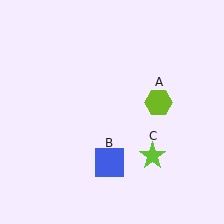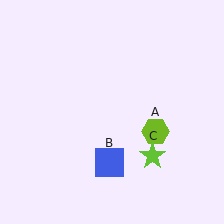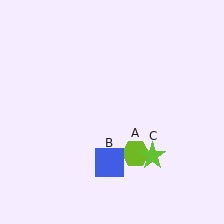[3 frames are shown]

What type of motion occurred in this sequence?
The lime hexagon (object A) rotated clockwise around the center of the scene.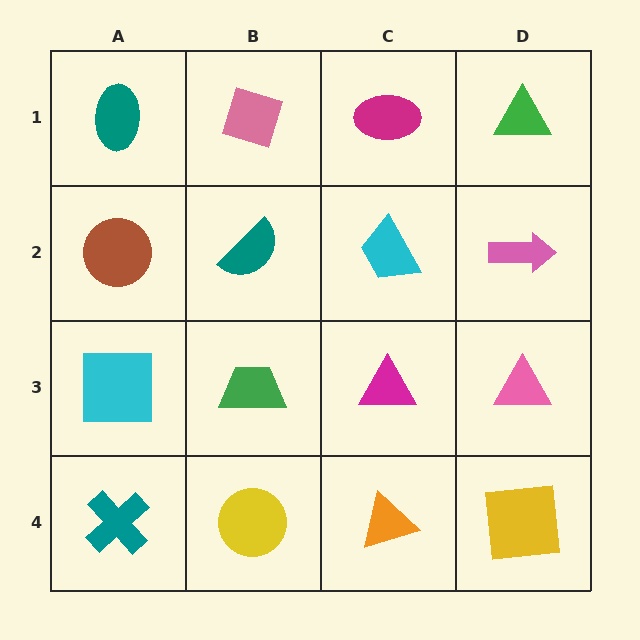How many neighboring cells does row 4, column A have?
2.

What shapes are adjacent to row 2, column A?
A teal ellipse (row 1, column A), a cyan square (row 3, column A), a teal semicircle (row 2, column B).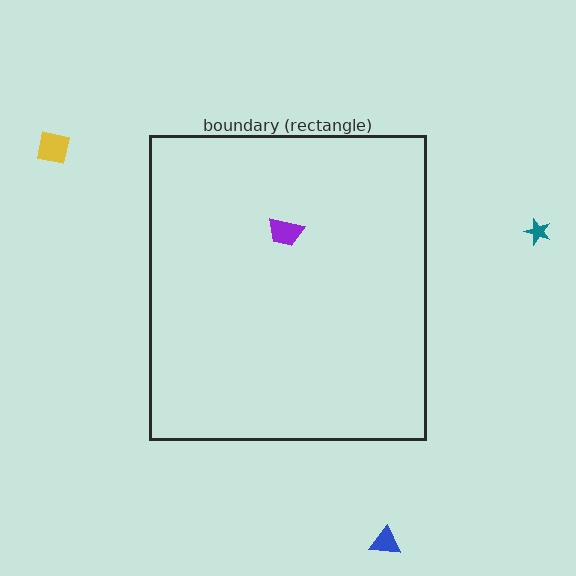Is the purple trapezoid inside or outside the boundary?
Inside.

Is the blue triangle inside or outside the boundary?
Outside.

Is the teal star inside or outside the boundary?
Outside.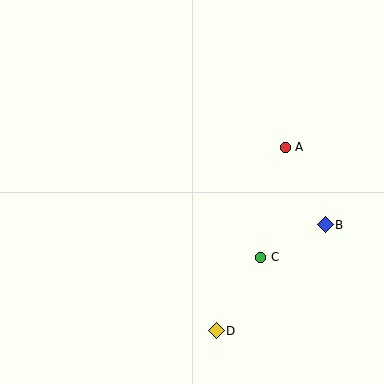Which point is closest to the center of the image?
Point C at (261, 257) is closest to the center.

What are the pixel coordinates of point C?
Point C is at (261, 257).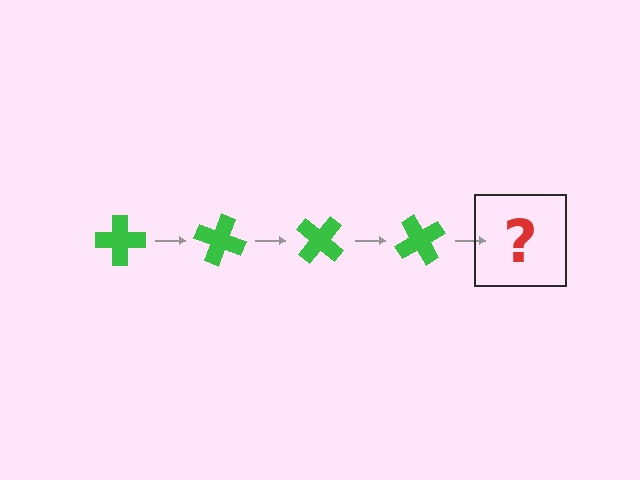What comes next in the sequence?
The next element should be a green cross rotated 80 degrees.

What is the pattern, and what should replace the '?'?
The pattern is that the cross rotates 20 degrees each step. The '?' should be a green cross rotated 80 degrees.